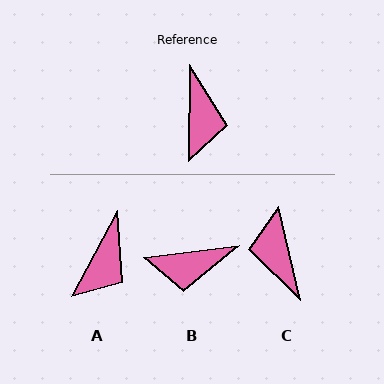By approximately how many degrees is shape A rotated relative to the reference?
Approximately 28 degrees clockwise.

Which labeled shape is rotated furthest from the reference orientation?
C, about 167 degrees away.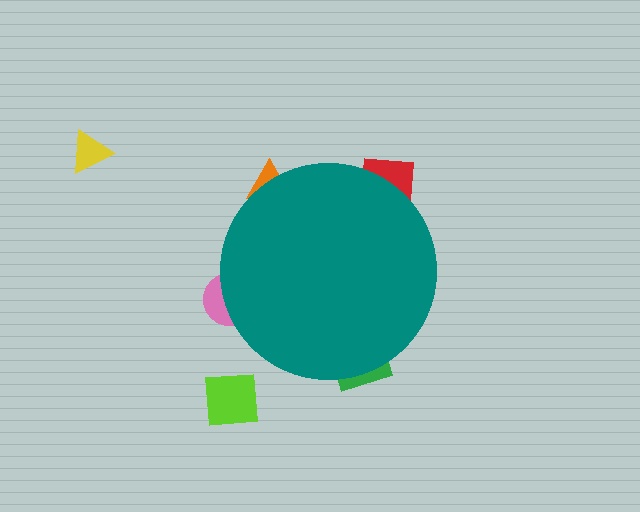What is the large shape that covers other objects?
A teal circle.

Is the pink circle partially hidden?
Yes, the pink circle is partially hidden behind the teal circle.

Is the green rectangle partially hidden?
Yes, the green rectangle is partially hidden behind the teal circle.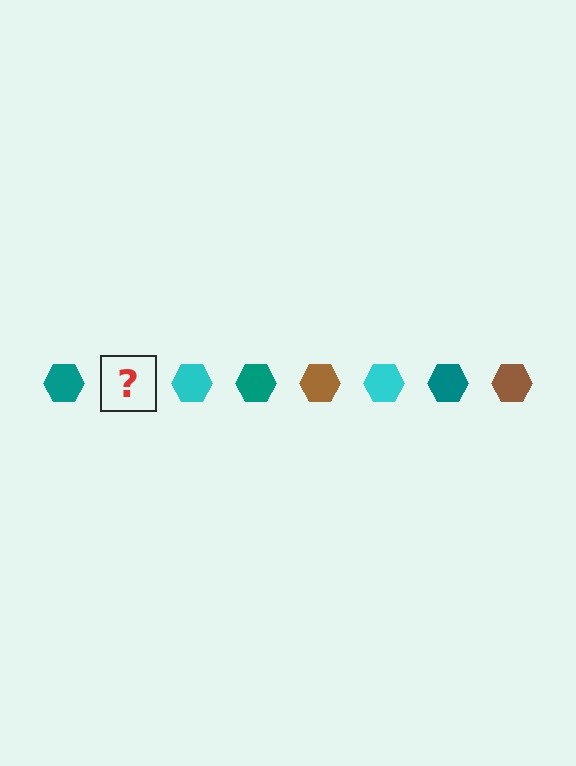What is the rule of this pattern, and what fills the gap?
The rule is that the pattern cycles through teal, brown, cyan hexagons. The gap should be filled with a brown hexagon.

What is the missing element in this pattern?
The missing element is a brown hexagon.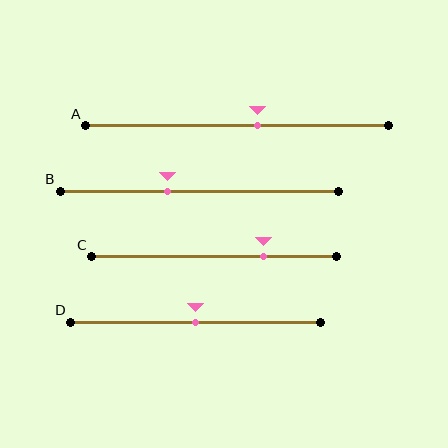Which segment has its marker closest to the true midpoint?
Segment D has its marker closest to the true midpoint.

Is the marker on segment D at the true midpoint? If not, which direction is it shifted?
Yes, the marker on segment D is at the true midpoint.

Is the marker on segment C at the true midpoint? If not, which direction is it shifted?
No, the marker on segment C is shifted to the right by about 20% of the segment length.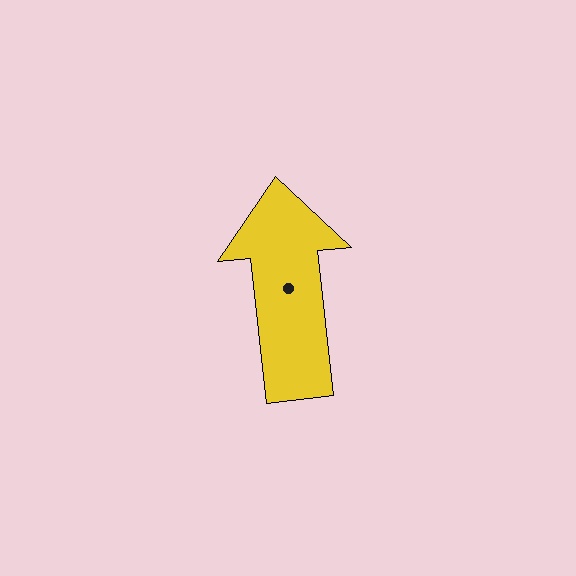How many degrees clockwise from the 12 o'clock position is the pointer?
Approximately 354 degrees.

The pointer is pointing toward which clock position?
Roughly 12 o'clock.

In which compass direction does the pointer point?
North.